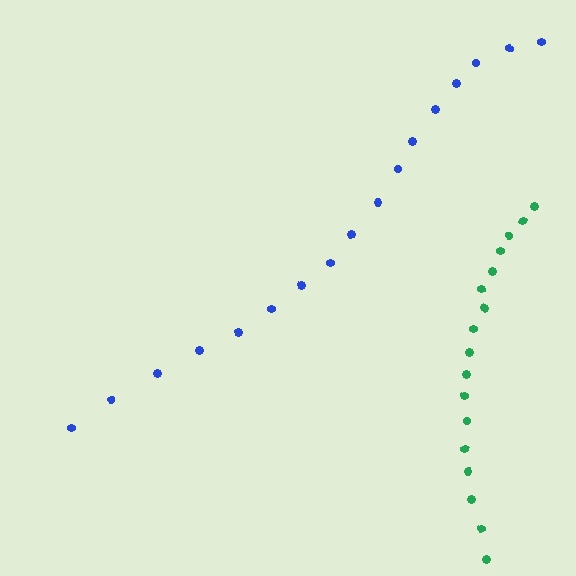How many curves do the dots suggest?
There are 2 distinct paths.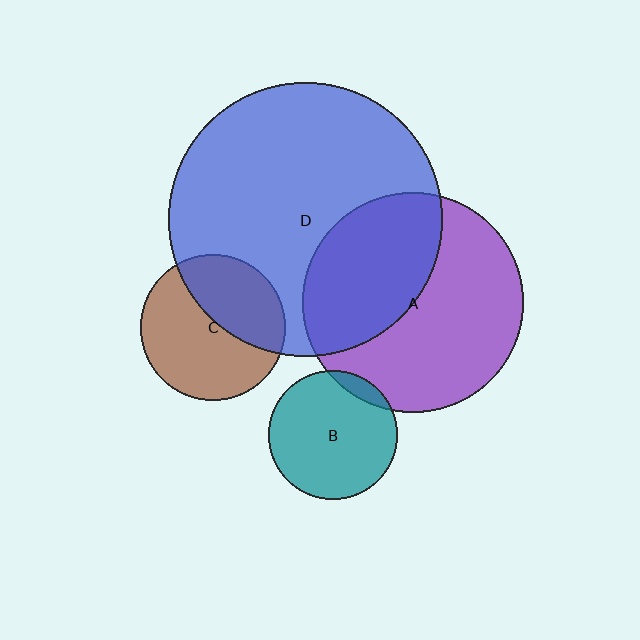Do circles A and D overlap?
Yes.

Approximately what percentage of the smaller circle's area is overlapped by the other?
Approximately 40%.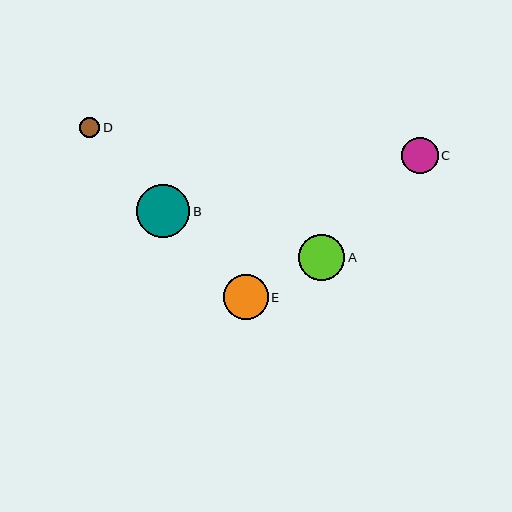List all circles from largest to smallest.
From largest to smallest: B, A, E, C, D.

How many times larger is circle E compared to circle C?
Circle E is approximately 1.2 times the size of circle C.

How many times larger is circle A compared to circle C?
Circle A is approximately 1.3 times the size of circle C.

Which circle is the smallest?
Circle D is the smallest with a size of approximately 20 pixels.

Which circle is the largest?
Circle B is the largest with a size of approximately 53 pixels.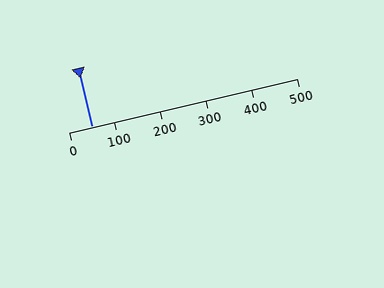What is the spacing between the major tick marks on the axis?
The major ticks are spaced 100 apart.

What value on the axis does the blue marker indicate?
The marker indicates approximately 50.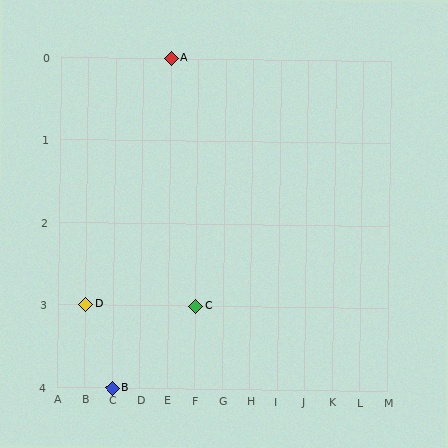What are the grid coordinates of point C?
Point C is at grid coordinates (F, 3).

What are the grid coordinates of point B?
Point B is at grid coordinates (C, 4).